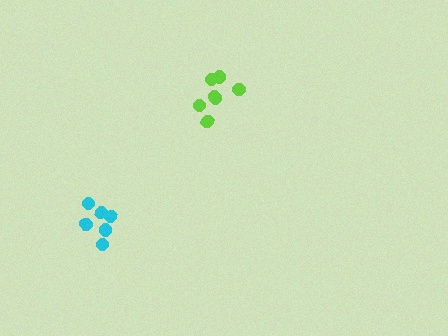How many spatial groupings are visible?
There are 2 spatial groupings.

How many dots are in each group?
Group 1: 6 dots, Group 2: 8 dots (14 total).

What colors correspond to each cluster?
The clusters are colored: cyan, lime.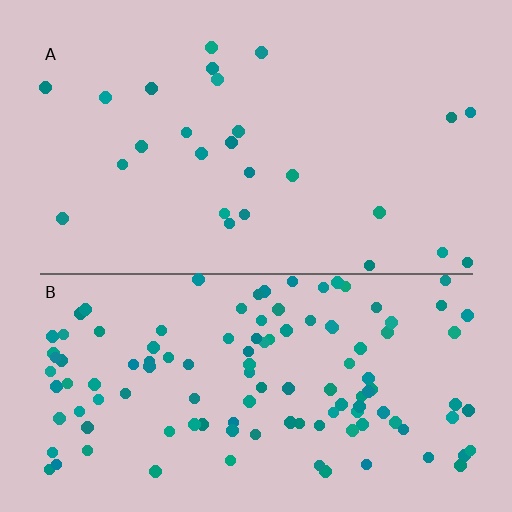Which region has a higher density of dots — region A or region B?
B (the bottom).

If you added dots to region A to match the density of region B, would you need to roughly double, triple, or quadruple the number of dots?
Approximately quadruple.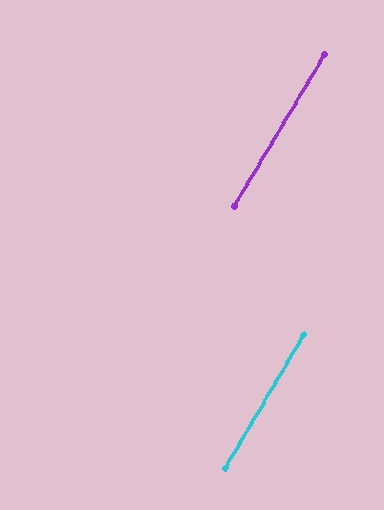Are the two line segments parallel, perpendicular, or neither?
Parallel — their directions differ by only 0.5°.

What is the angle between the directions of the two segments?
Approximately 0 degrees.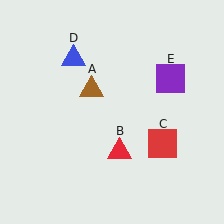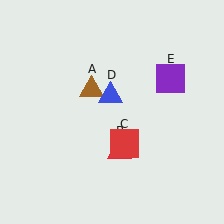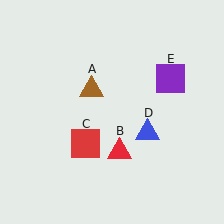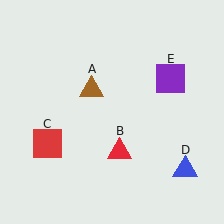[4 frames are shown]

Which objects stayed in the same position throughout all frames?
Brown triangle (object A) and red triangle (object B) and purple square (object E) remained stationary.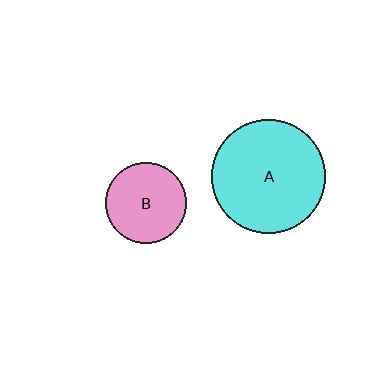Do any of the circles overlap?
No, none of the circles overlap.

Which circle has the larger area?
Circle A (cyan).